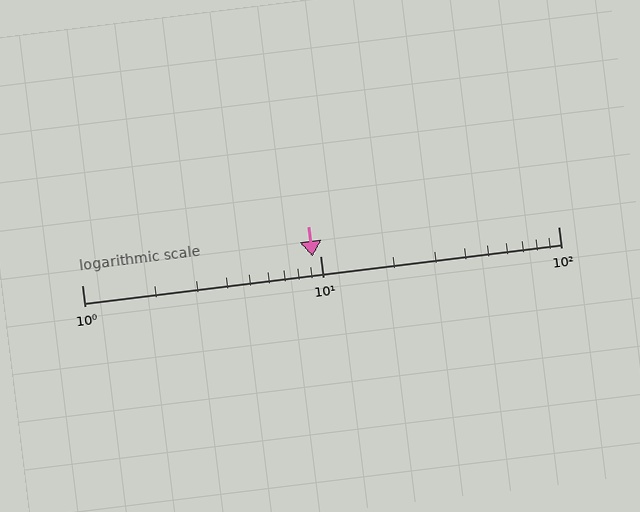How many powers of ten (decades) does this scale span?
The scale spans 2 decades, from 1 to 100.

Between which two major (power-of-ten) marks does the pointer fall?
The pointer is between 1 and 10.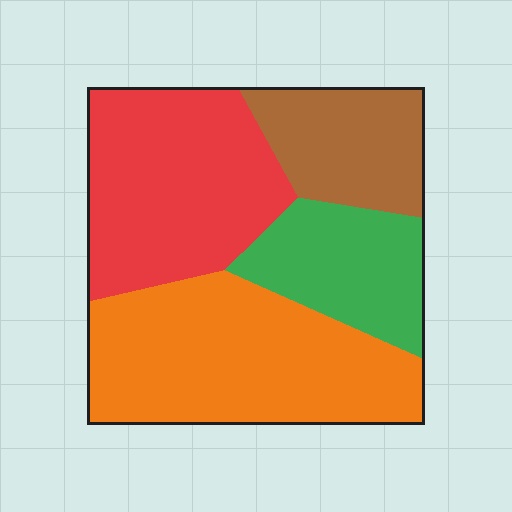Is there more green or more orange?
Orange.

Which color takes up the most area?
Orange, at roughly 35%.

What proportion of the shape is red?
Red takes up between a quarter and a half of the shape.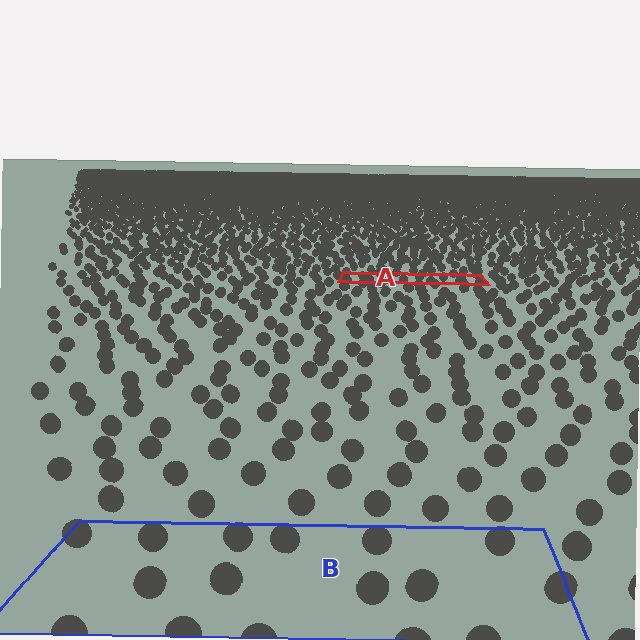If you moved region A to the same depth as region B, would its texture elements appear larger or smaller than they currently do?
They would appear larger. At a closer depth, the same texture elements are projected at a bigger on-screen size.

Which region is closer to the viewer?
Region B is closer. The texture elements there are larger and more spread out.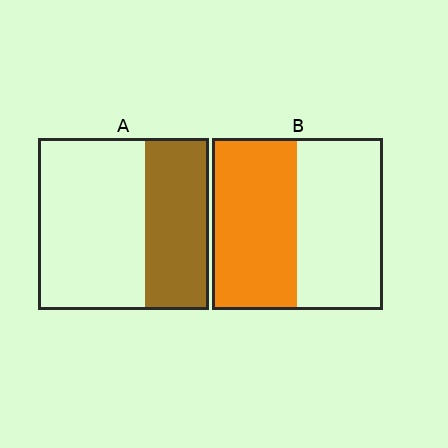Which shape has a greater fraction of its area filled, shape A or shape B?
Shape B.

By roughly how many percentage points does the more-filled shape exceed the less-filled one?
By roughly 10 percentage points (B over A).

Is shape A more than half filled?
No.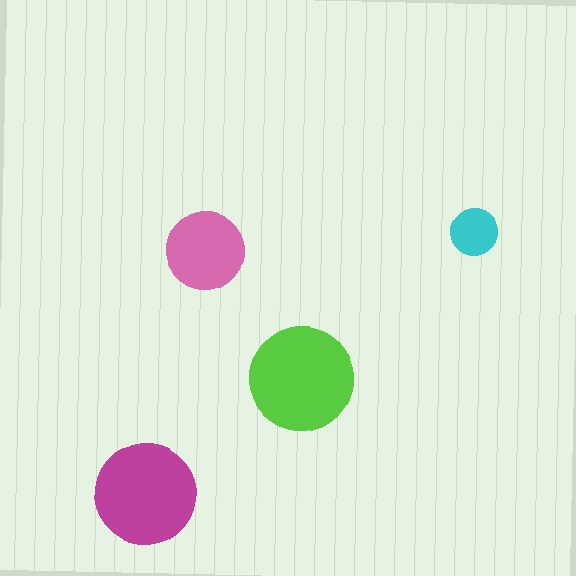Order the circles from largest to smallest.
the lime one, the magenta one, the pink one, the cyan one.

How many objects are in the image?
There are 4 objects in the image.